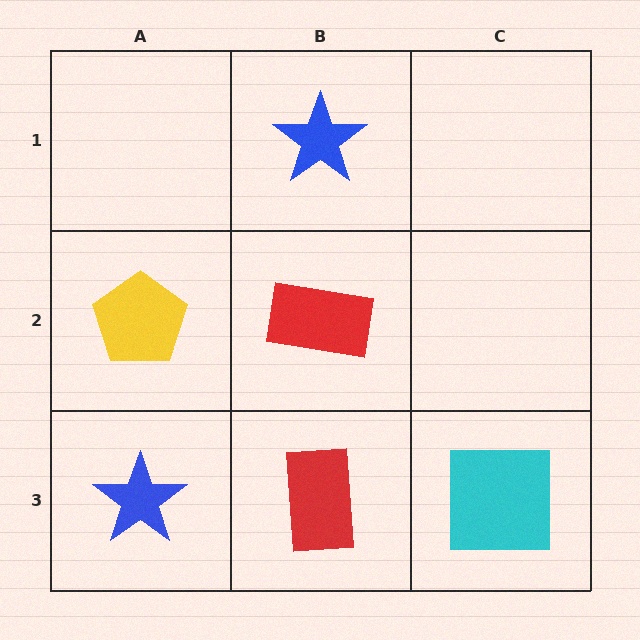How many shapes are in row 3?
3 shapes.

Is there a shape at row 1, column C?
No, that cell is empty.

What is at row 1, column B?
A blue star.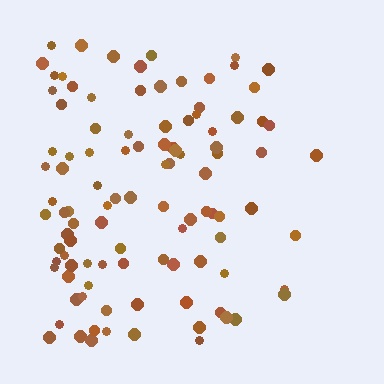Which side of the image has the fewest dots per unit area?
The right.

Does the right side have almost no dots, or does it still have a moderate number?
Still a moderate number, just noticeably fewer than the left.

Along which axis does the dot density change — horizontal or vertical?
Horizontal.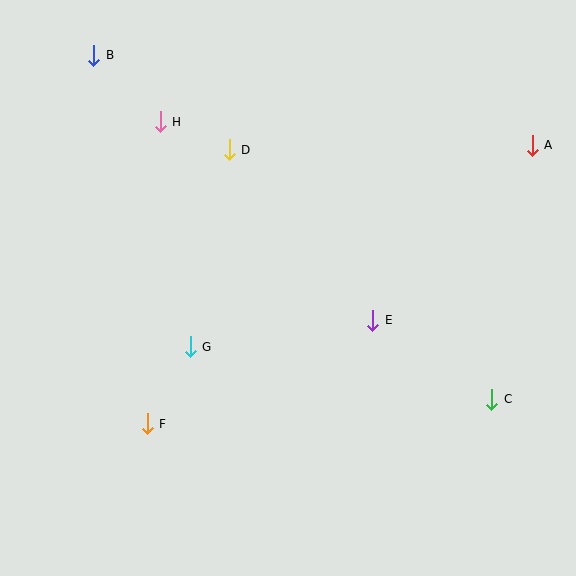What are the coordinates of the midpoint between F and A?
The midpoint between F and A is at (340, 285).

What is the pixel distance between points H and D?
The distance between H and D is 74 pixels.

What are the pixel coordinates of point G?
Point G is at (190, 347).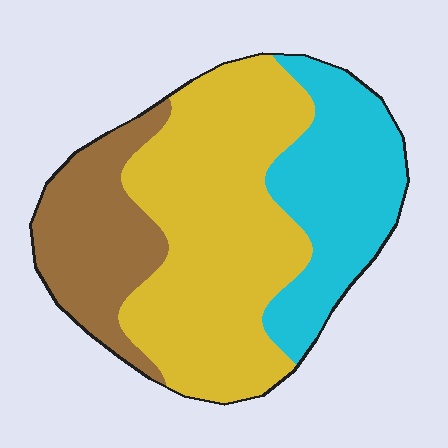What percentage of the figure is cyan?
Cyan takes up between a quarter and a half of the figure.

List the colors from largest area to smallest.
From largest to smallest: yellow, cyan, brown.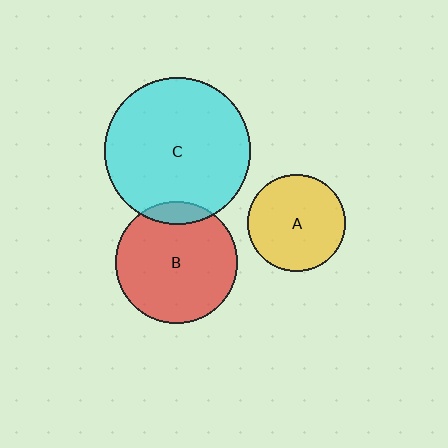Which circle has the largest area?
Circle C (cyan).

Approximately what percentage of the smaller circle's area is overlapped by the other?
Approximately 10%.